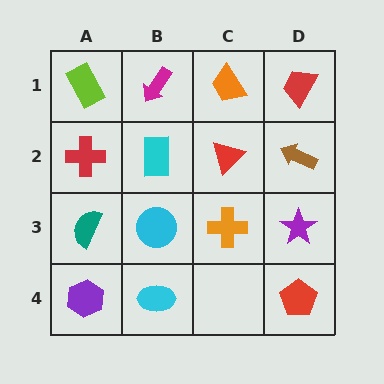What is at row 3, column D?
A purple star.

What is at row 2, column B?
A cyan rectangle.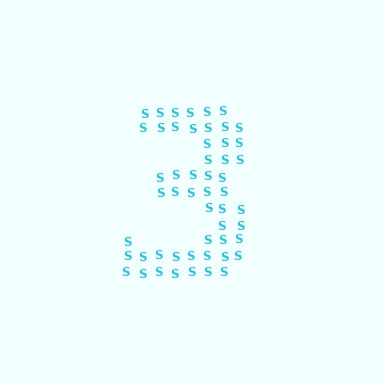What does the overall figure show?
The overall figure shows the digit 3.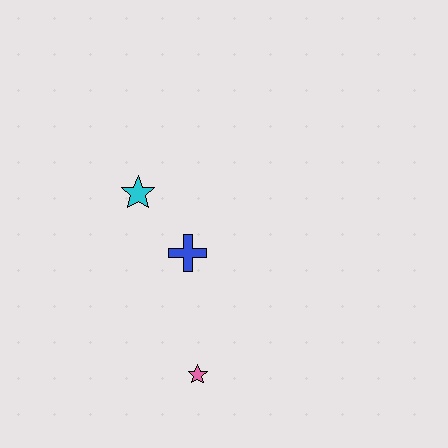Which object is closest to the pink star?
The blue cross is closest to the pink star.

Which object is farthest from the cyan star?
The pink star is farthest from the cyan star.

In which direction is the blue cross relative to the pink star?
The blue cross is above the pink star.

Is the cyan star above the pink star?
Yes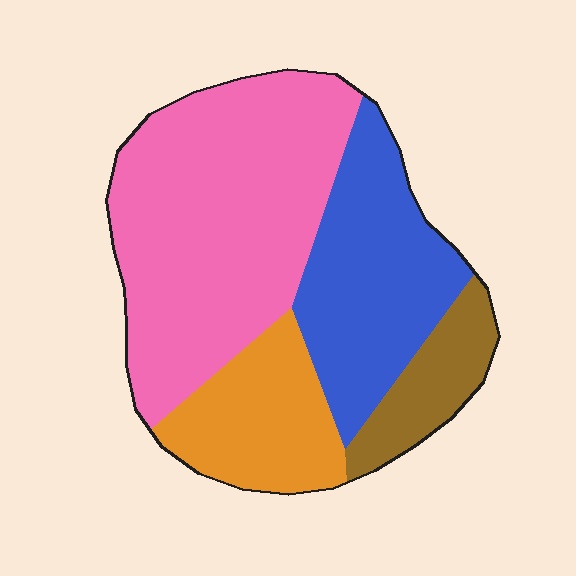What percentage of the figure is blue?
Blue covers about 25% of the figure.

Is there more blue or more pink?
Pink.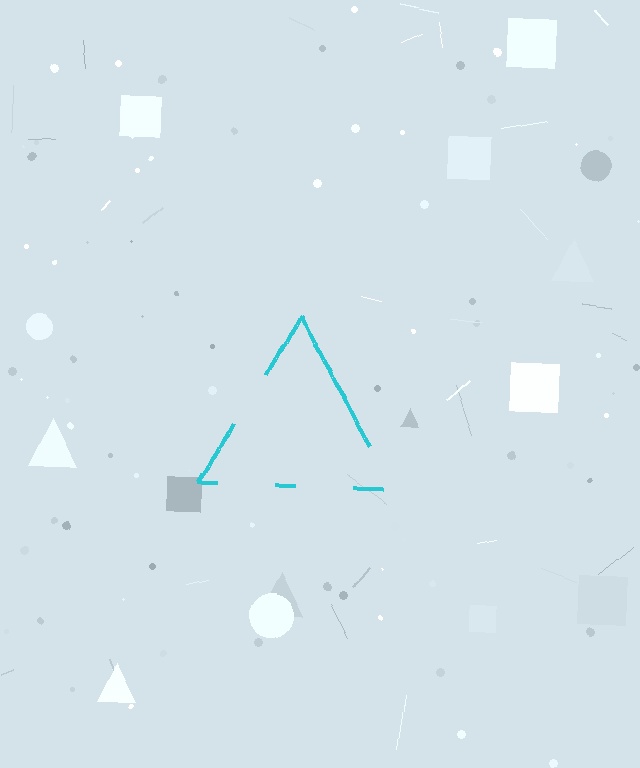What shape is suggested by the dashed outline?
The dashed outline suggests a triangle.